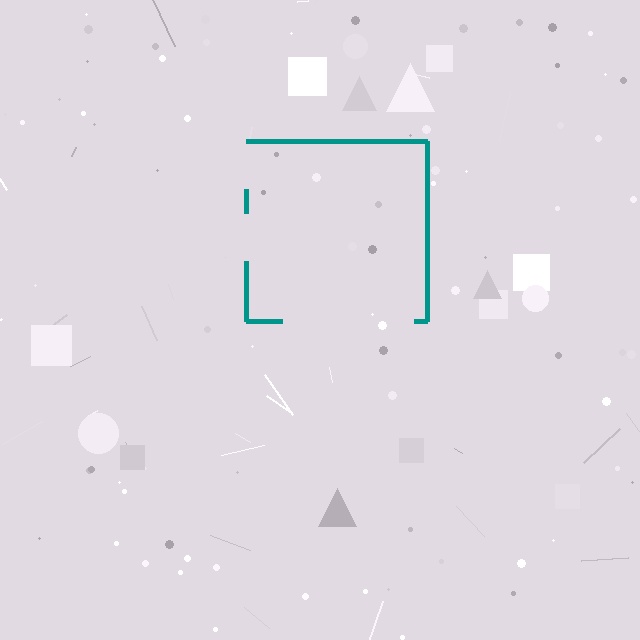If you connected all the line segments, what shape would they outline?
They would outline a square.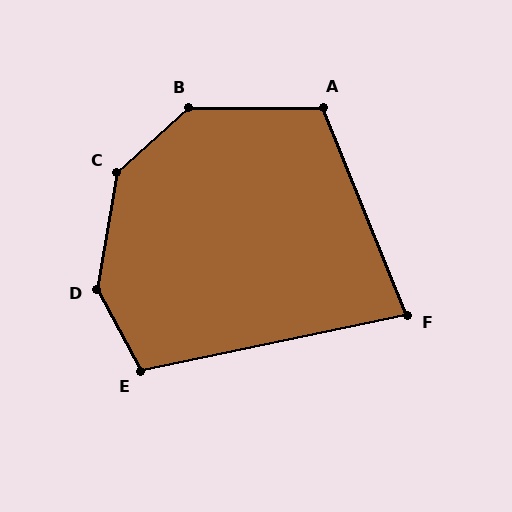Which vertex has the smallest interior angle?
F, at approximately 80 degrees.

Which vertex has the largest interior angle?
D, at approximately 142 degrees.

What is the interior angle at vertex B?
Approximately 138 degrees (obtuse).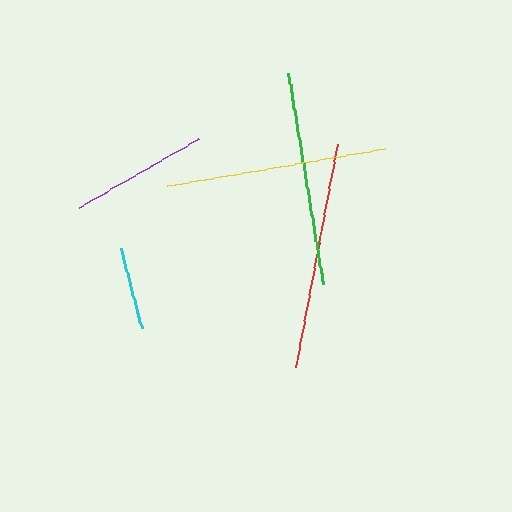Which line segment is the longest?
The red line is the longest at approximately 227 pixels.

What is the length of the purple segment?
The purple segment is approximately 138 pixels long.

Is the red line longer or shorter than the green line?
The red line is longer than the green line.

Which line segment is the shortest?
The cyan line is the shortest at approximately 82 pixels.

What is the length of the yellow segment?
The yellow segment is approximately 221 pixels long.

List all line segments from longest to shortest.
From longest to shortest: red, yellow, green, purple, cyan.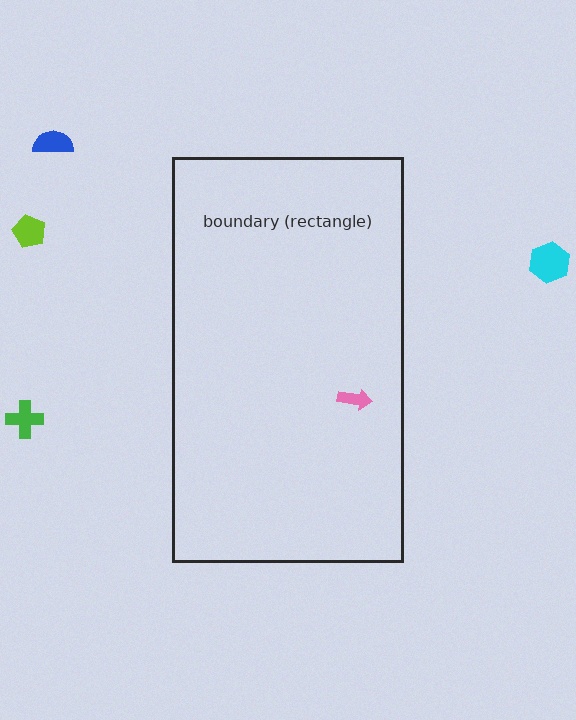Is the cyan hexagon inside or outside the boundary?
Outside.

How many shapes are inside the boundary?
1 inside, 4 outside.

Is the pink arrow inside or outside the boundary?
Inside.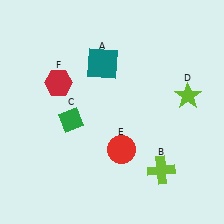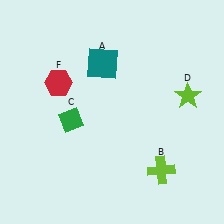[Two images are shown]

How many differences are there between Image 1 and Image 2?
There is 1 difference between the two images.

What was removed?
The red circle (E) was removed in Image 2.